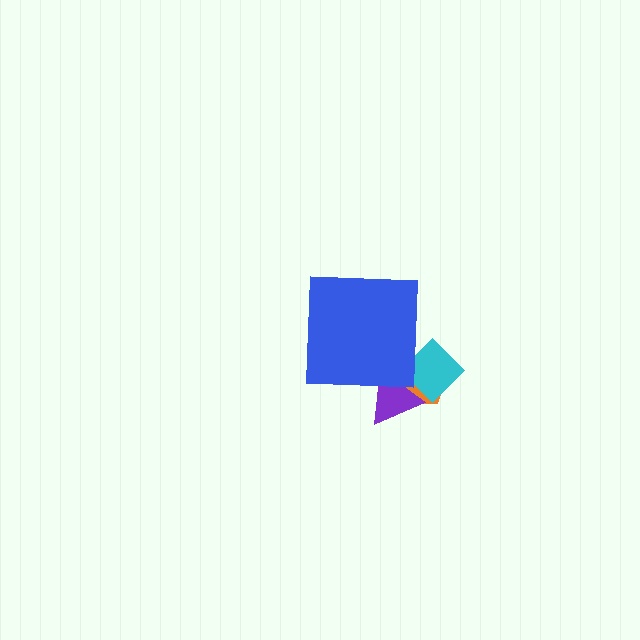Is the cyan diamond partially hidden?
Yes, the cyan diamond is partially hidden behind the blue square.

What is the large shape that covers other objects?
A blue square.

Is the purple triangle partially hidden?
Yes, the purple triangle is partially hidden behind the blue square.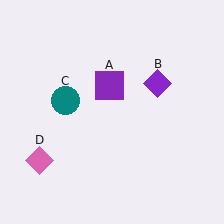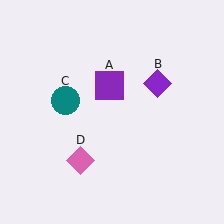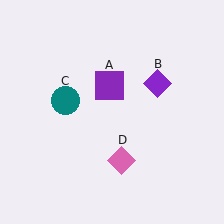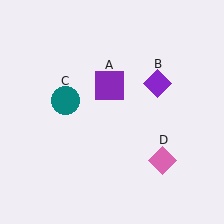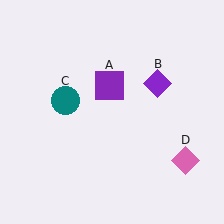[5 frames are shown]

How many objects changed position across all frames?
1 object changed position: pink diamond (object D).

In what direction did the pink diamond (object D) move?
The pink diamond (object D) moved right.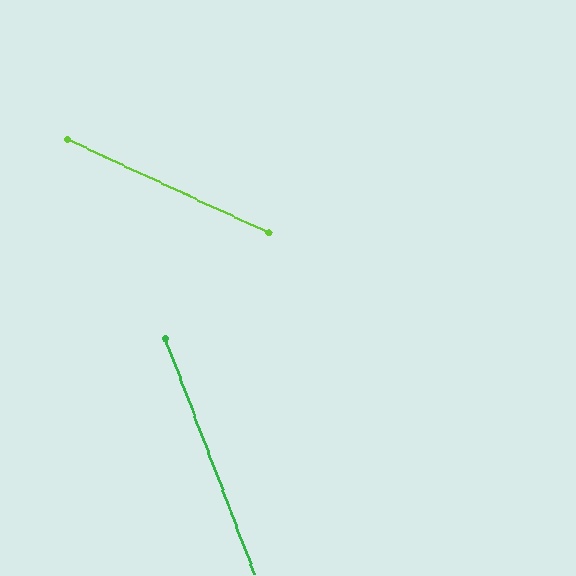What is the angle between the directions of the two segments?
Approximately 44 degrees.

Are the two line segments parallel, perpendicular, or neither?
Neither parallel nor perpendicular — they differ by about 44°.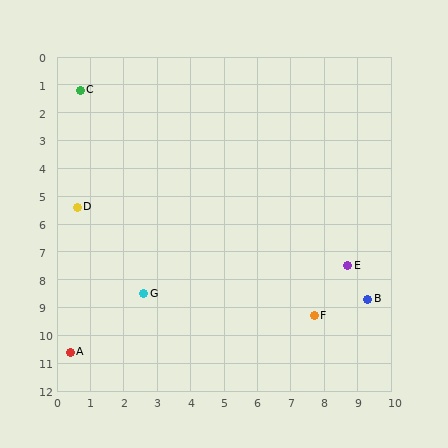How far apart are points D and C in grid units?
Points D and C are about 4.2 grid units apart.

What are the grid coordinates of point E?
Point E is at approximately (8.7, 7.5).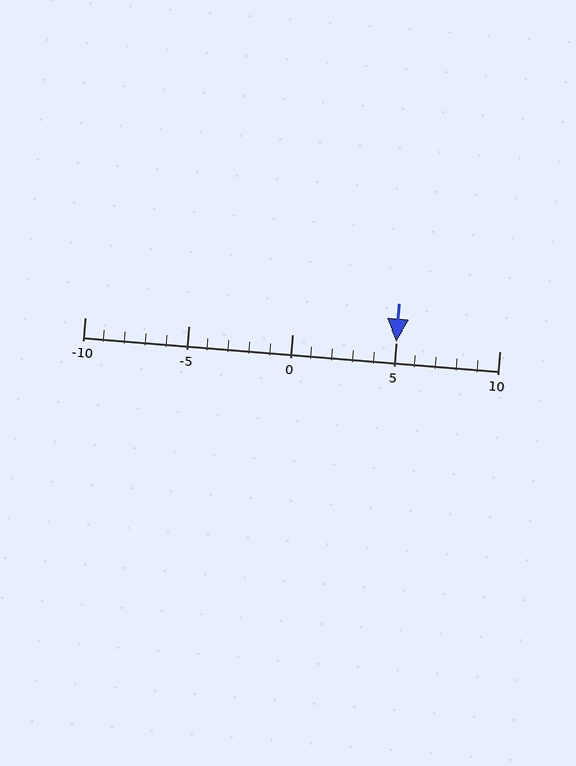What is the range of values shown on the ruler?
The ruler shows values from -10 to 10.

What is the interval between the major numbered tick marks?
The major tick marks are spaced 5 units apart.